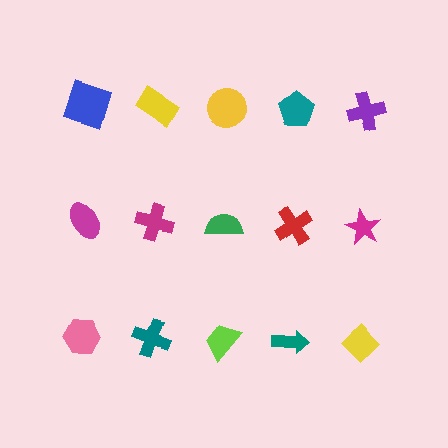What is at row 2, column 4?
A red cross.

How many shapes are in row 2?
5 shapes.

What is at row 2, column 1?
A magenta ellipse.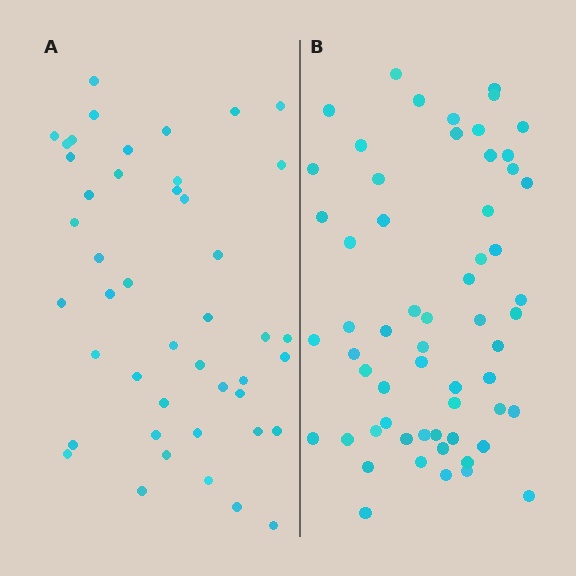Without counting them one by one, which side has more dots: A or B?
Region B (the right region) has more dots.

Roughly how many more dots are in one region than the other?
Region B has approximately 15 more dots than region A.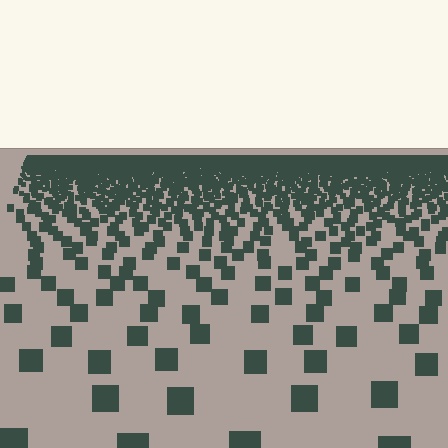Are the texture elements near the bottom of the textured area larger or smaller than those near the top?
Larger. Near the bottom, elements are closer to the viewer and appear at a bigger on-screen size.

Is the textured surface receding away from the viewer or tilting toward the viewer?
The surface is receding away from the viewer. Texture elements get smaller and denser toward the top.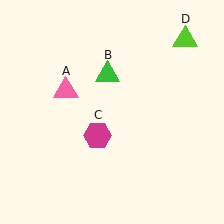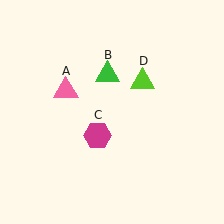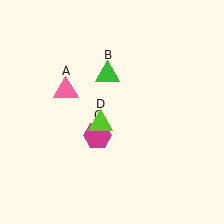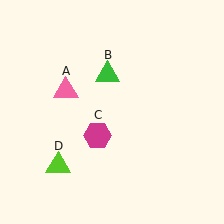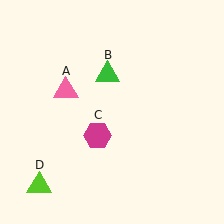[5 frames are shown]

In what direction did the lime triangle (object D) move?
The lime triangle (object D) moved down and to the left.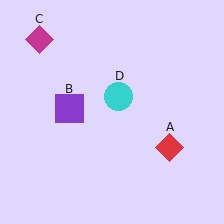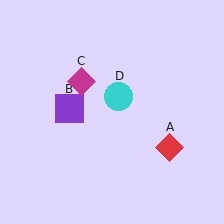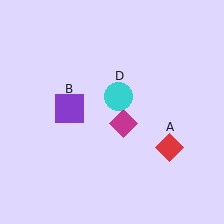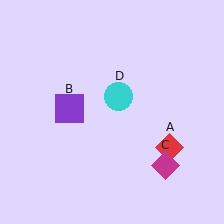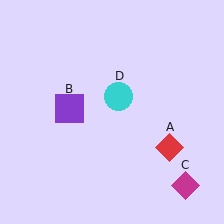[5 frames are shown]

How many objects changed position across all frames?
1 object changed position: magenta diamond (object C).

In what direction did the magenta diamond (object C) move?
The magenta diamond (object C) moved down and to the right.